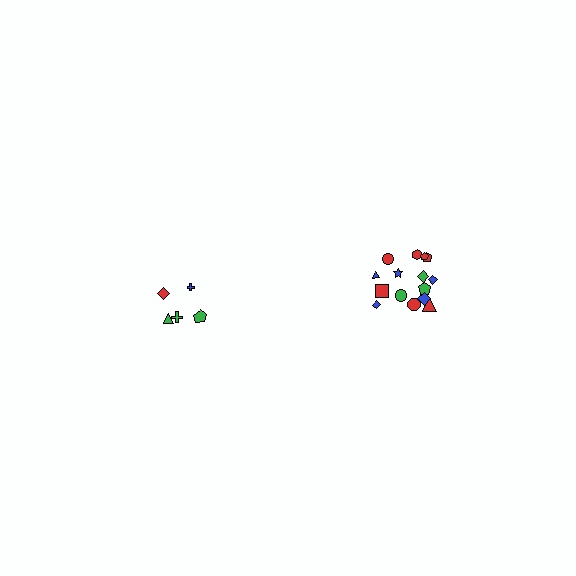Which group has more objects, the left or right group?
The right group.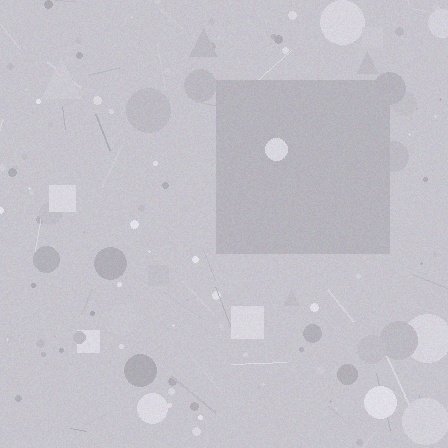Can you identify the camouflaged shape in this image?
The camouflaged shape is a square.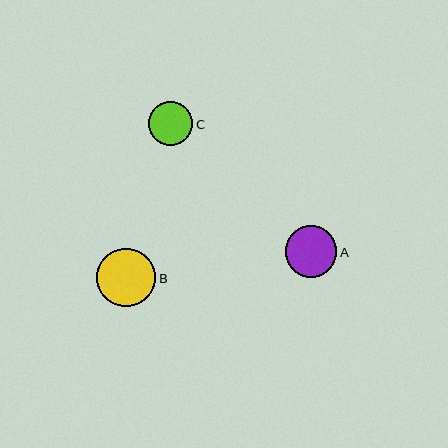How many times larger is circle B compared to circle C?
Circle B is approximately 1.3 times the size of circle C.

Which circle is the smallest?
Circle C is the smallest with a size of approximately 44 pixels.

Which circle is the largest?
Circle B is the largest with a size of approximately 59 pixels.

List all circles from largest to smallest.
From largest to smallest: B, A, C.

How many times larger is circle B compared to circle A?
Circle B is approximately 1.1 times the size of circle A.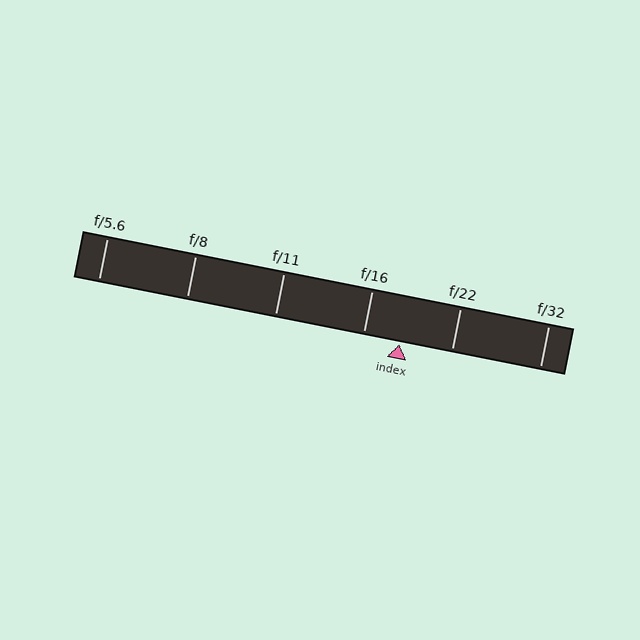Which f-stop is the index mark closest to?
The index mark is closest to f/16.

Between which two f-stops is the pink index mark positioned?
The index mark is between f/16 and f/22.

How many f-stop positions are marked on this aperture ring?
There are 6 f-stop positions marked.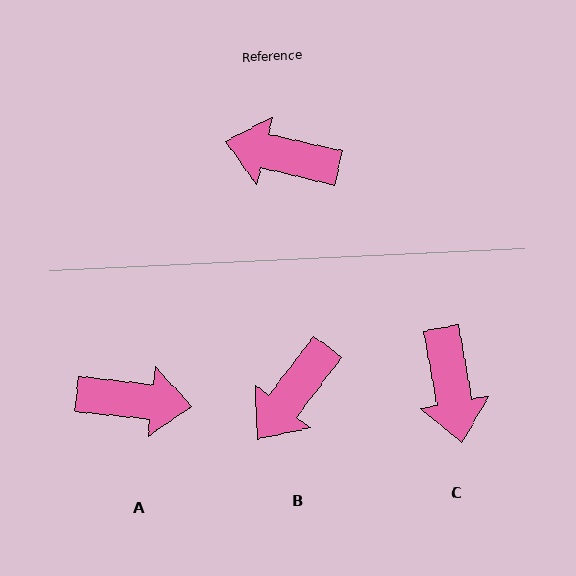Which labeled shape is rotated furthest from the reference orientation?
A, about 173 degrees away.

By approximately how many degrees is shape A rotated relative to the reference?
Approximately 173 degrees clockwise.